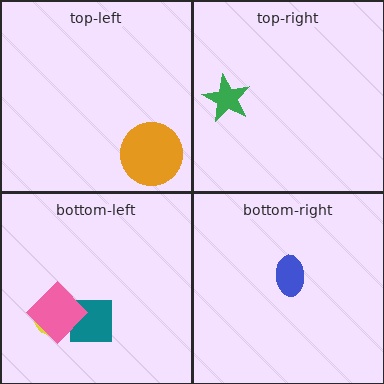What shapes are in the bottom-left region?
The yellow semicircle, the teal square, the pink diamond.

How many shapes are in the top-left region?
1.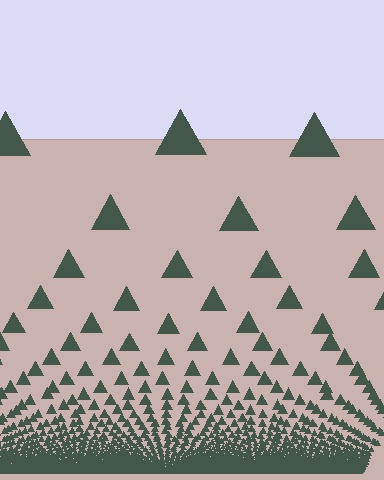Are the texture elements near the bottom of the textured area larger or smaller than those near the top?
Smaller. The gradient is inverted — elements near the bottom are smaller and denser.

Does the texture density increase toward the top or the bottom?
Density increases toward the bottom.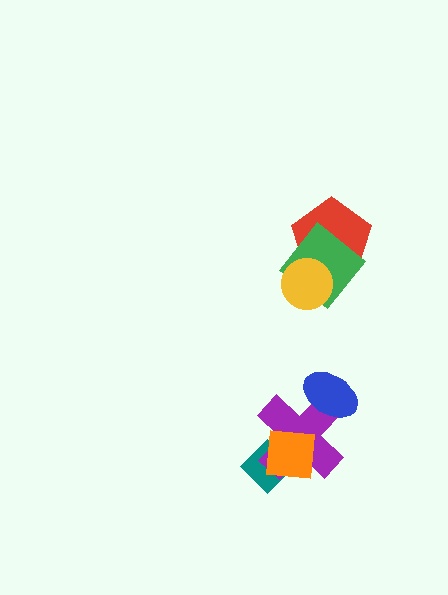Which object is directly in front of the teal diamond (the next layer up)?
The purple cross is directly in front of the teal diamond.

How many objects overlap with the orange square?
2 objects overlap with the orange square.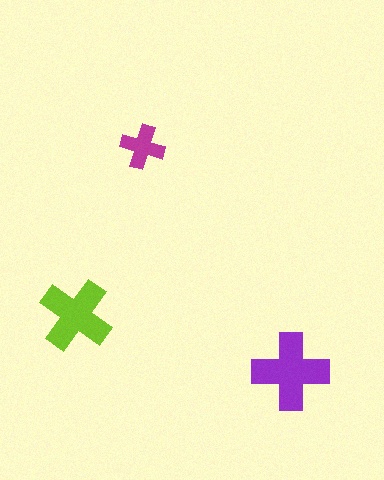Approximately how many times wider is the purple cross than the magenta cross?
About 1.5 times wider.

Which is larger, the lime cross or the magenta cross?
The lime one.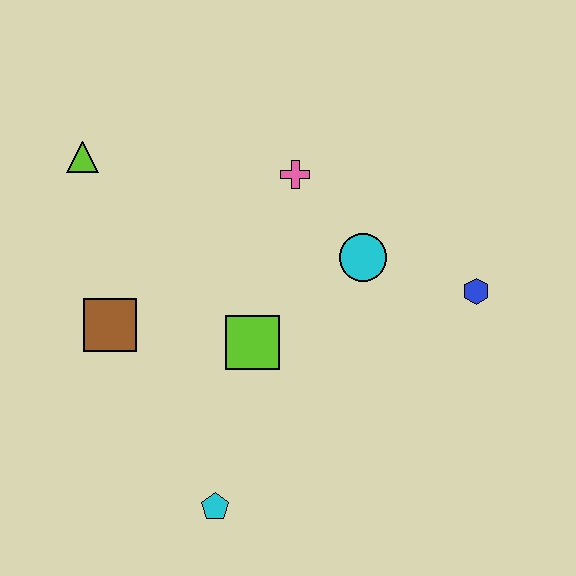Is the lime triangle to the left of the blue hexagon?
Yes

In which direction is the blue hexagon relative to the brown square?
The blue hexagon is to the right of the brown square.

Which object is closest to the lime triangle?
The brown square is closest to the lime triangle.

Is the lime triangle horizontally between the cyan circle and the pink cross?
No